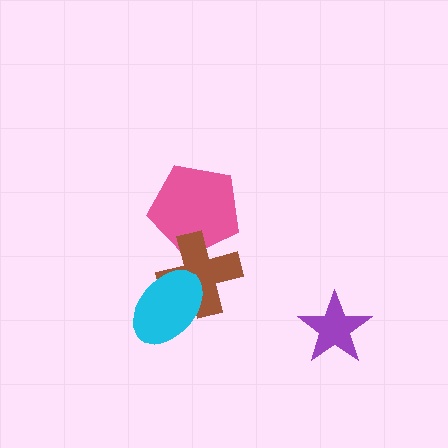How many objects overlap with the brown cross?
2 objects overlap with the brown cross.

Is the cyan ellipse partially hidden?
No, no other shape covers it.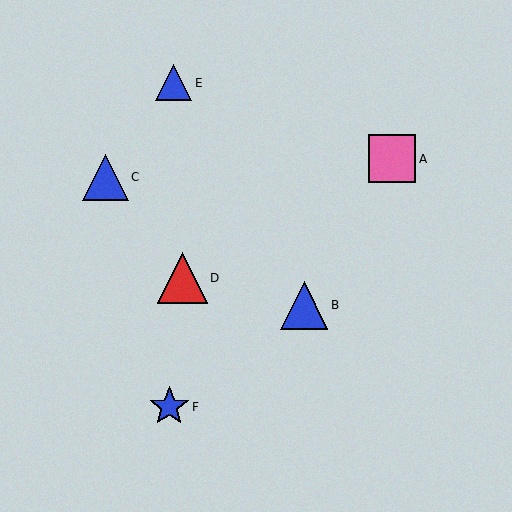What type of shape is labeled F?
Shape F is a blue star.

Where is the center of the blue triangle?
The center of the blue triangle is at (174, 83).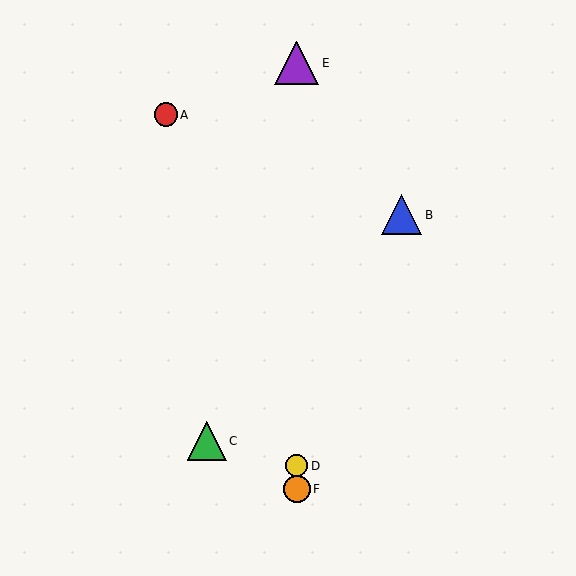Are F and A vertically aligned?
No, F is at x≈297 and A is at x≈166.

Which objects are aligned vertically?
Objects D, E, F are aligned vertically.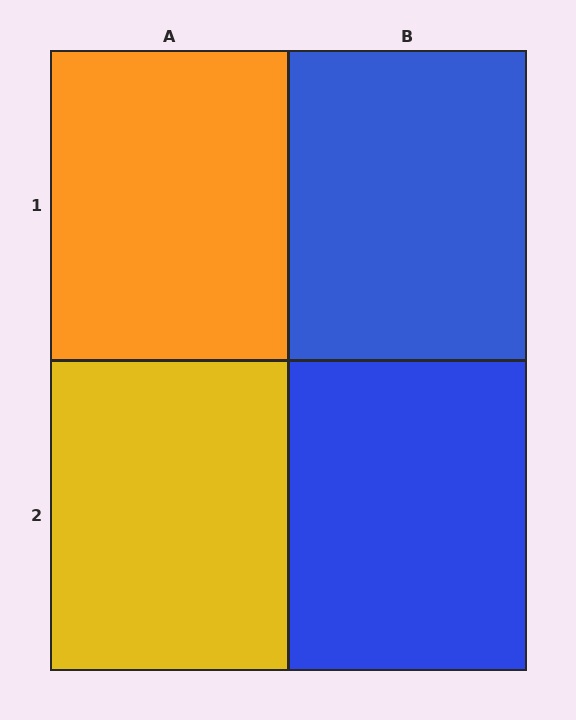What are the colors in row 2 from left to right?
Yellow, blue.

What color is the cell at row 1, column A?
Orange.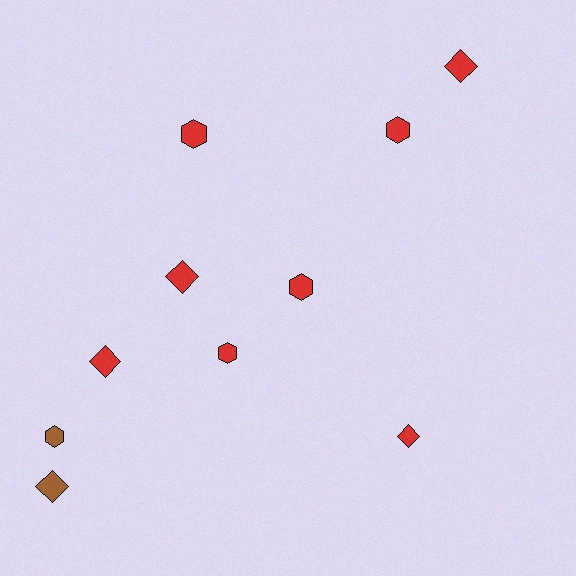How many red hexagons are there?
There are 4 red hexagons.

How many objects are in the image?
There are 10 objects.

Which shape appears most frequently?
Diamond, with 5 objects.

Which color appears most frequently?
Red, with 8 objects.